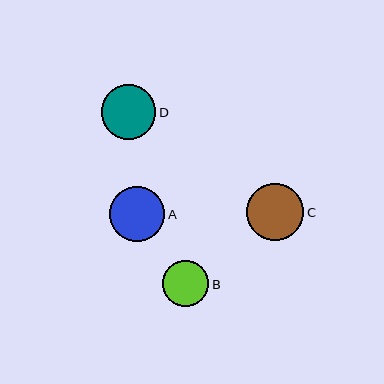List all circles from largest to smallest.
From largest to smallest: C, A, D, B.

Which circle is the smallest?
Circle B is the smallest with a size of approximately 46 pixels.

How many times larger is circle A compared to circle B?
Circle A is approximately 1.2 times the size of circle B.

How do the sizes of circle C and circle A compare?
Circle C and circle A are approximately the same size.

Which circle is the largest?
Circle C is the largest with a size of approximately 57 pixels.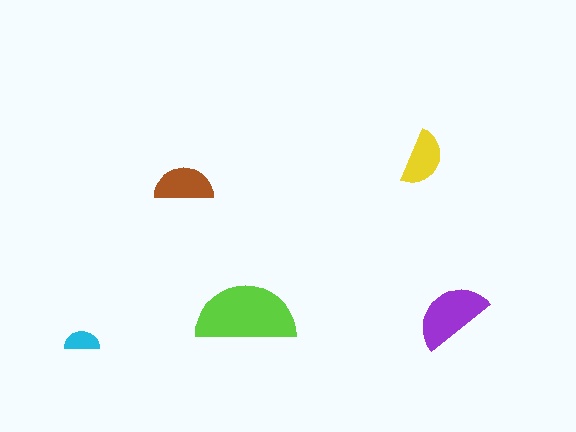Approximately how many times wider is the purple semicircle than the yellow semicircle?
About 1.5 times wider.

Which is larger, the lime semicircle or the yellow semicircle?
The lime one.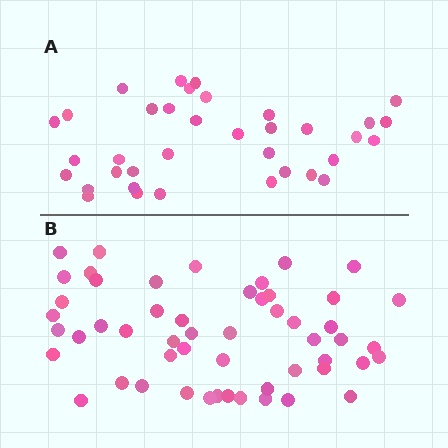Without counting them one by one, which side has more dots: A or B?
Region B (the bottom region) has more dots.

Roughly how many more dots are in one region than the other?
Region B has approximately 15 more dots than region A.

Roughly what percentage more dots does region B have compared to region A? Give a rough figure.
About 45% more.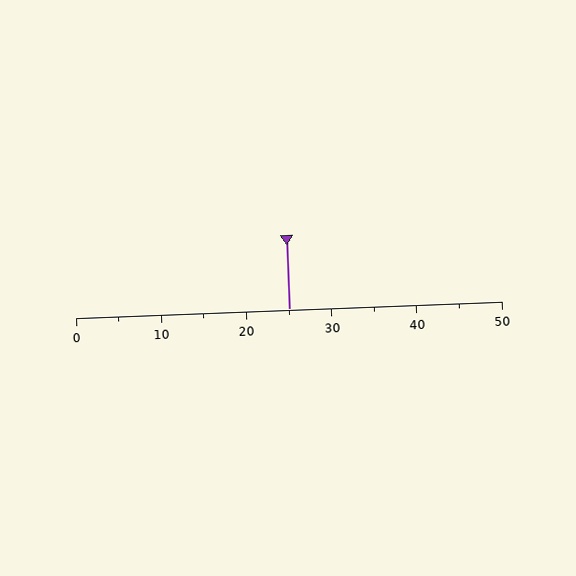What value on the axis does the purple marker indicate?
The marker indicates approximately 25.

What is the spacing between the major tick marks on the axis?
The major ticks are spaced 10 apart.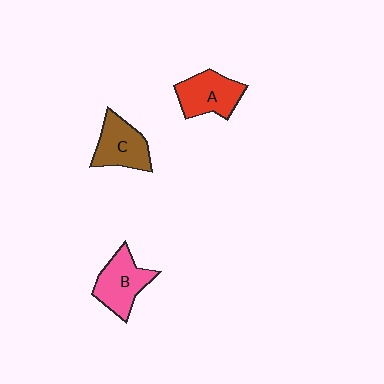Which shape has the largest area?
Shape B (pink).